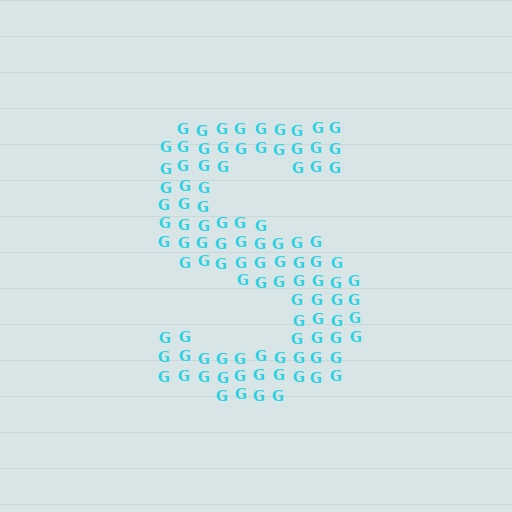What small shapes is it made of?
It is made of small letter G's.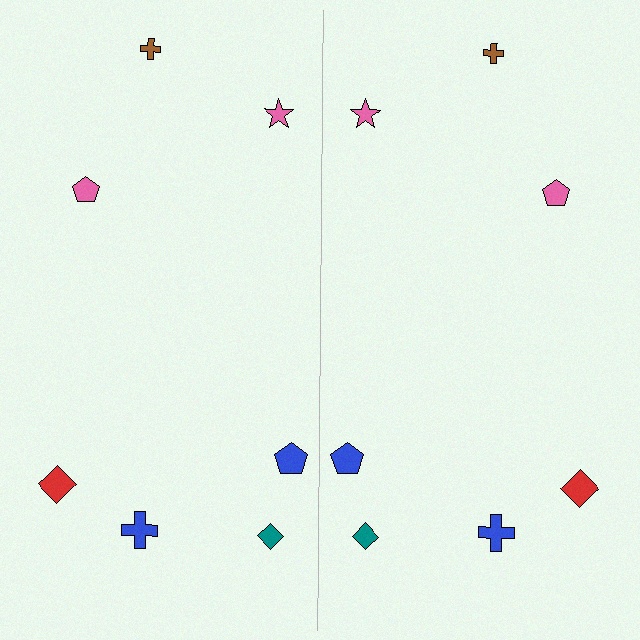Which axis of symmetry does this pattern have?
The pattern has a vertical axis of symmetry running through the center of the image.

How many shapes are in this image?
There are 14 shapes in this image.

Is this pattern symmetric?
Yes, this pattern has bilateral (reflection) symmetry.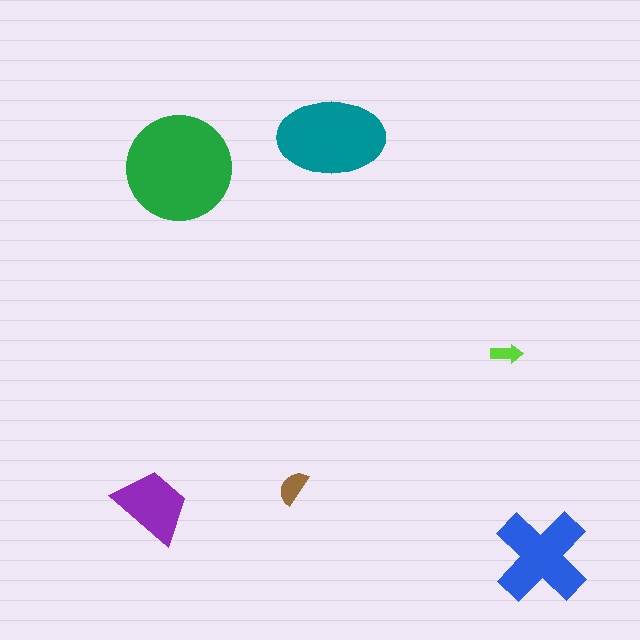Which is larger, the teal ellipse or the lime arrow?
The teal ellipse.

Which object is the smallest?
The lime arrow.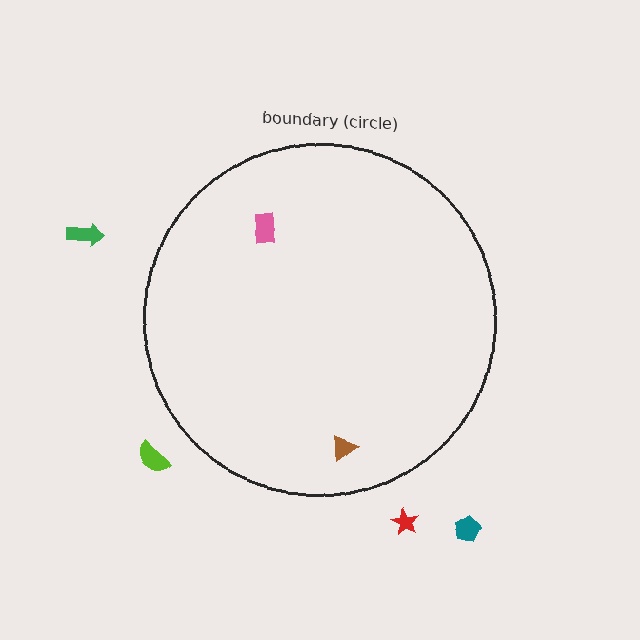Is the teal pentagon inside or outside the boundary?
Outside.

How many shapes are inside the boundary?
2 inside, 4 outside.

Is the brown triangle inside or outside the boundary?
Inside.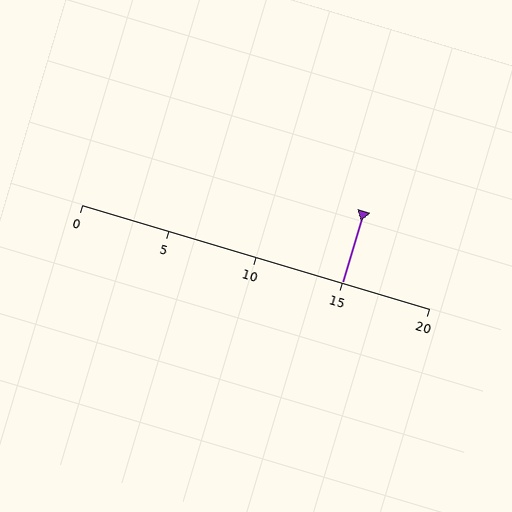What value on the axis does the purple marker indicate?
The marker indicates approximately 15.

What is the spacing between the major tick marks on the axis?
The major ticks are spaced 5 apart.